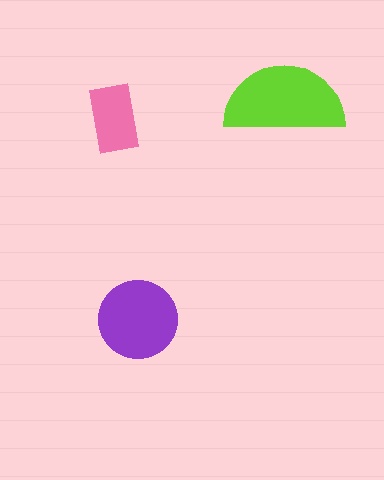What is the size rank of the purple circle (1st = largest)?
2nd.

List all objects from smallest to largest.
The pink rectangle, the purple circle, the lime semicircle.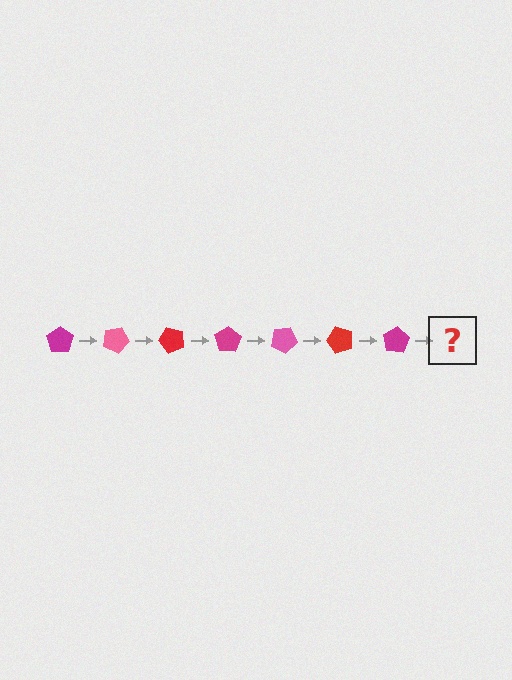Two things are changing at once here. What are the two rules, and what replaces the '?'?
The two rules are that it rotates 25 degrees each step and the color cycles through magenta, pink, and red. The '?' should be a pink pentagon, rotated 175 degrees from the start.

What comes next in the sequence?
The next element should be a pink pentagon, rotated 175 degrees from the start.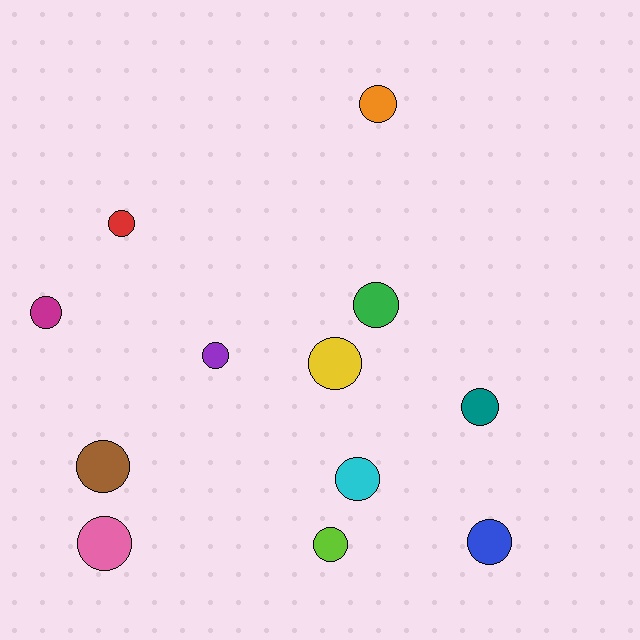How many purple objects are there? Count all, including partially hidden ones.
There is 1 purple object.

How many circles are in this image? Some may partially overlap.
There are 12 circles.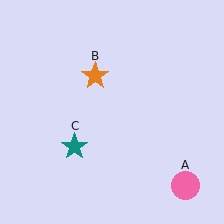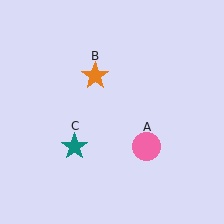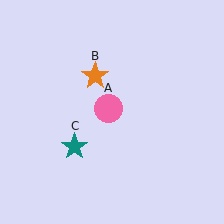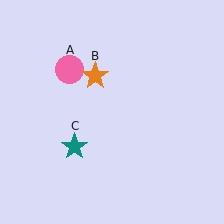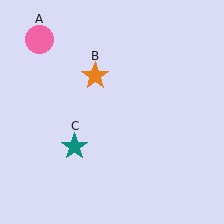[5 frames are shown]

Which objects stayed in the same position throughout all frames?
Orange star (object B) and teal star (object C) remained stationary.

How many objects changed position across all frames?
1 object changed position: pink circle (object A).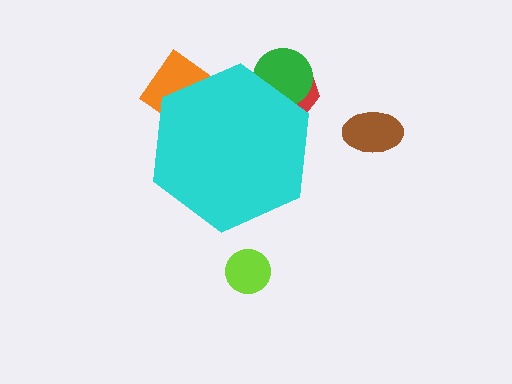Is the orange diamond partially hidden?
Yes, the orange diamond is partially hidden behind the cyan hexagon.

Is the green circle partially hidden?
Yes, the green circle is partially hidden behind the cyan hexagon.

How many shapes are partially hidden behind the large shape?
3 shapes are partially hidden.